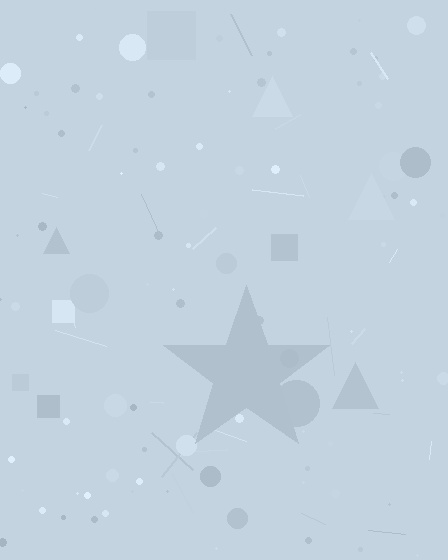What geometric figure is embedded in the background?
A star is embedded in the background.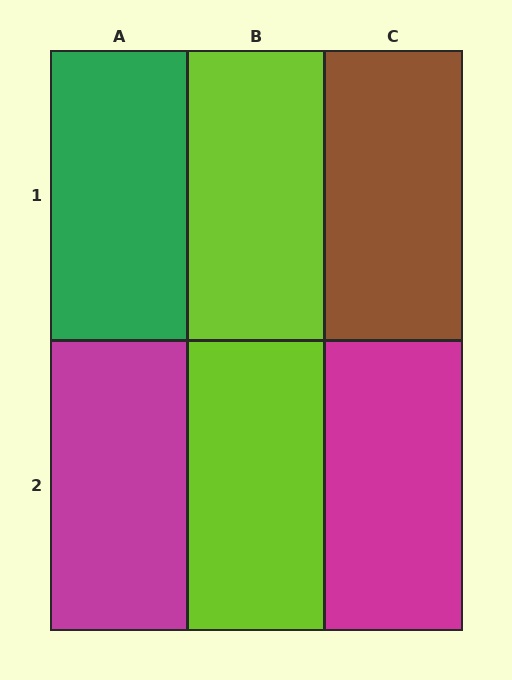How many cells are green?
1 cell is green.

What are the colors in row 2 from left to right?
Magenta, lime, magenta.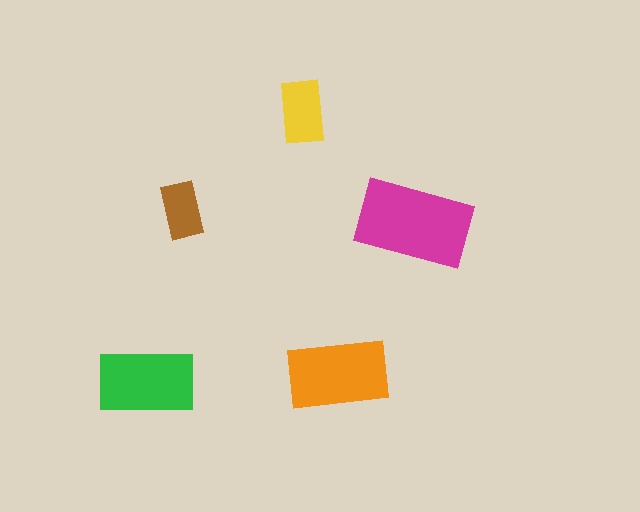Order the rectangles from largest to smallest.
the magenta one, the orange one, the green one, the yellow one, the brown one.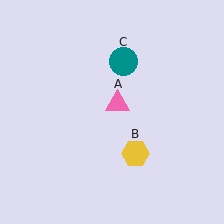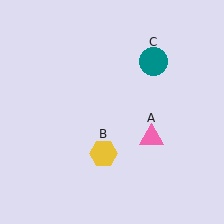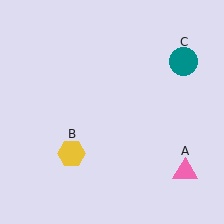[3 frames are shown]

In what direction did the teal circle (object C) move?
The teal circle (object C) moved right.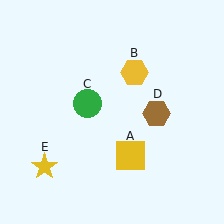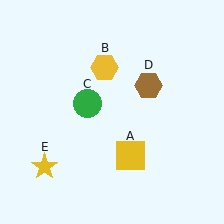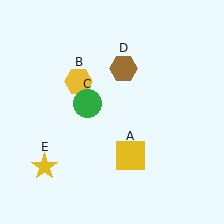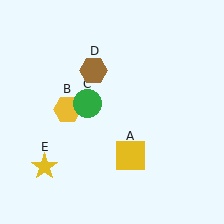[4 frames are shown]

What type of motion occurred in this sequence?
The yellow hexagon (object B), brown hexagon (object D) rotated counterclockwise around the center of the scene.